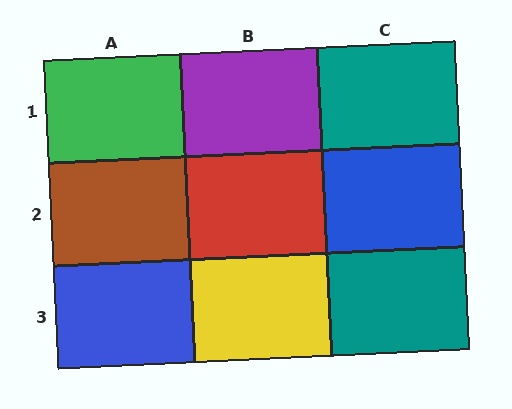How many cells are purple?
1 cell is purple.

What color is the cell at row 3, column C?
Teal.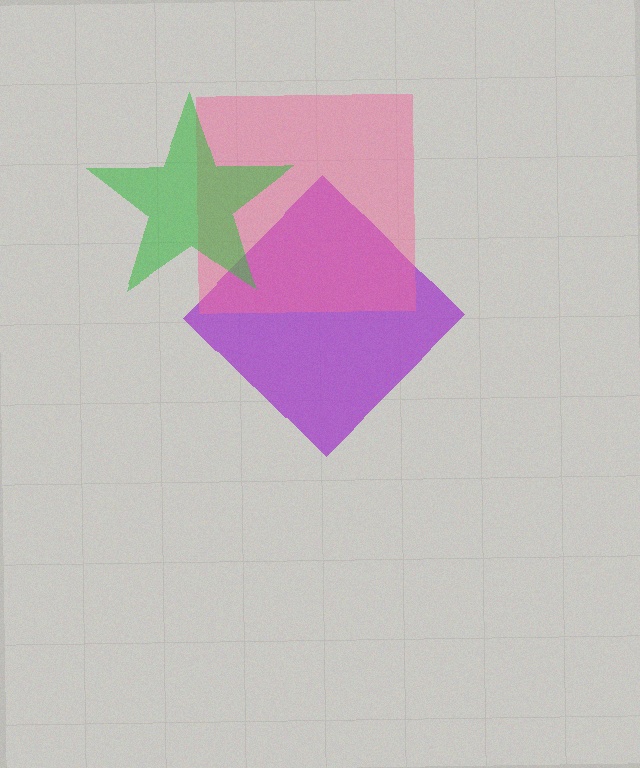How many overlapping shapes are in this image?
There are 3 overlapping shapes in the image.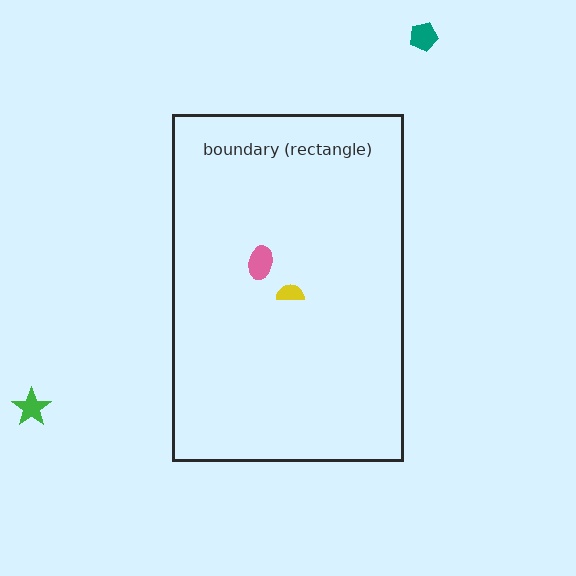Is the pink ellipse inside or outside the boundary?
Inside.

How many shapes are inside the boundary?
2 inside, 2 outside.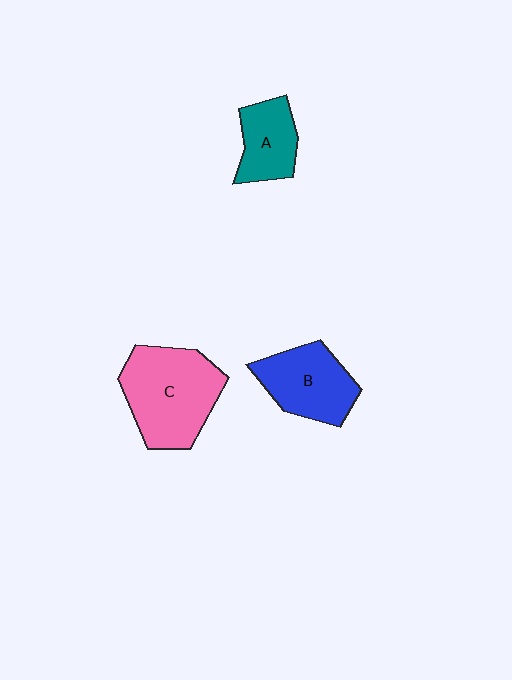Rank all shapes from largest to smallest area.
From largest to smallest: C (pink), B (blue), A (teal).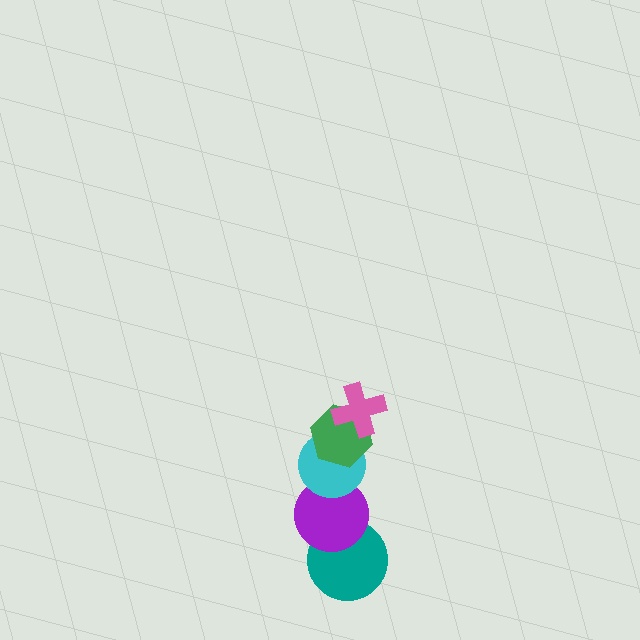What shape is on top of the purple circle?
The cyan circle is on top of the purple circle.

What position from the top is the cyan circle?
The cyan circle is 3rd from the top.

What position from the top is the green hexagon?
The green hexagon is 2nd from the top.